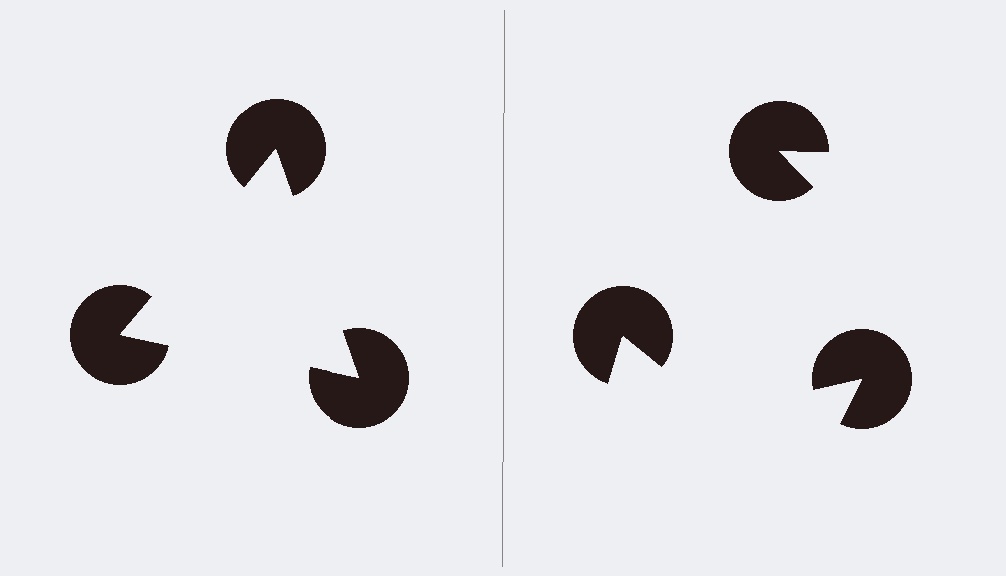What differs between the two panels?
The pac-man discs are positioned identically on both sides; only the wedge orientations differ. On the left they align to a triangle; on the right they are misaligned.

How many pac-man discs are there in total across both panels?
6 — 3 on each side.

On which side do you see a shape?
An illusory triangle appears on the left side. On the right side the wedge cuts are rotated, so no coherent shape forms.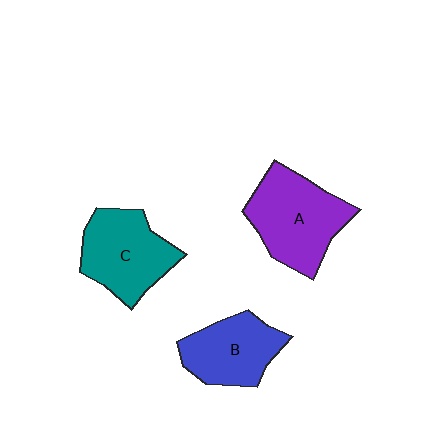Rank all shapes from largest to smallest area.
From largest to smallest: A (purple), C (teal), B (blue).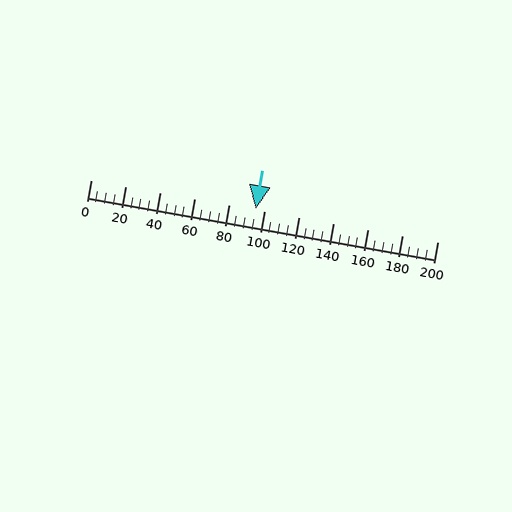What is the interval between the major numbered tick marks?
The major tick marks are spaced 20 units apart.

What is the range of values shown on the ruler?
The ruler shows values from 0 to 200.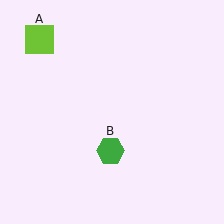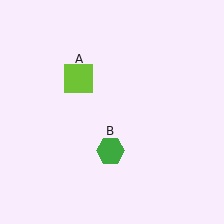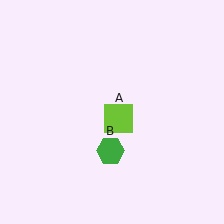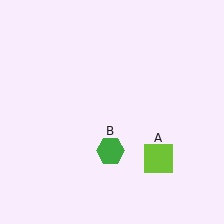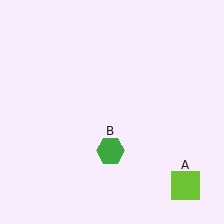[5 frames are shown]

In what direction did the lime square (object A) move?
The lime square (object A) moved down and to the right.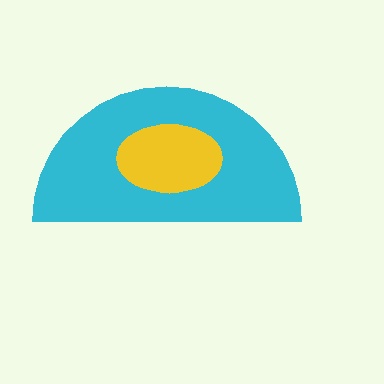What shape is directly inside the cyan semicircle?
The yellow ellipse.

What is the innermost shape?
The yellow ellipse.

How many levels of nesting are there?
2.